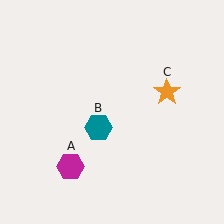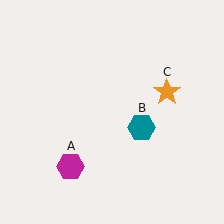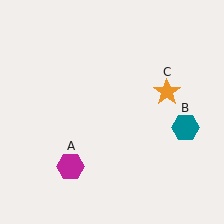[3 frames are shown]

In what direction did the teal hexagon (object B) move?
The teal hexagon (object B) moved right.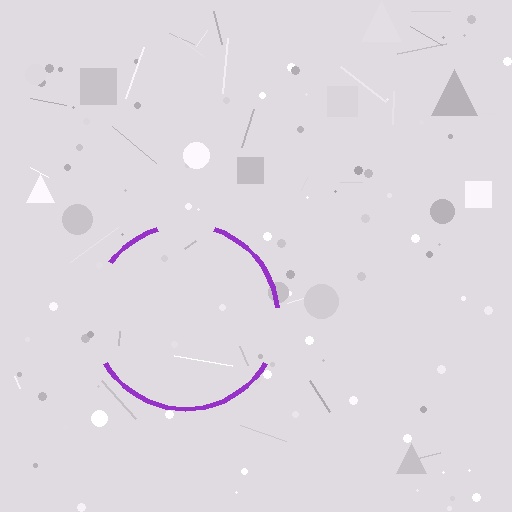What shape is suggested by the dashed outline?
The dashed outline suggests a circle.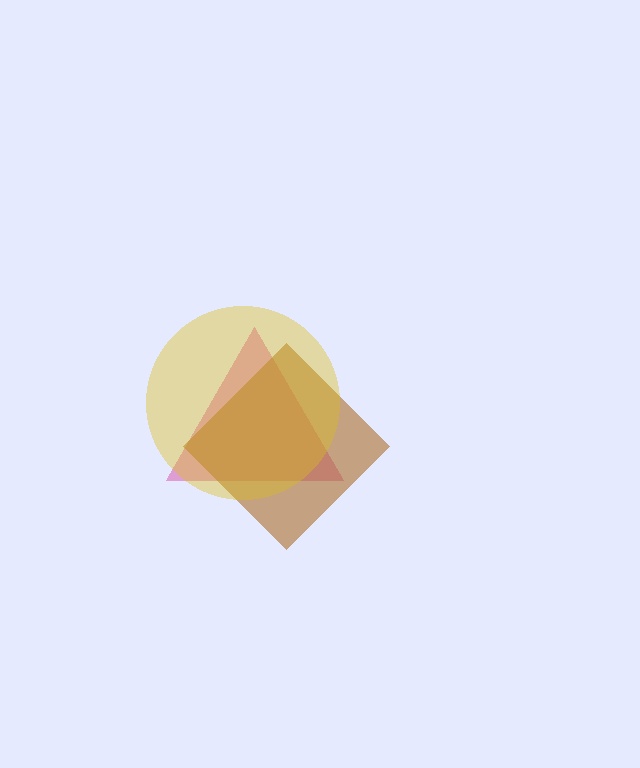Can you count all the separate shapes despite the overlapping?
Yes, there are 3 separate shapes.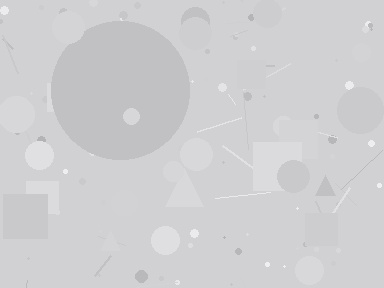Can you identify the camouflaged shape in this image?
The camouflaged shape is a circle.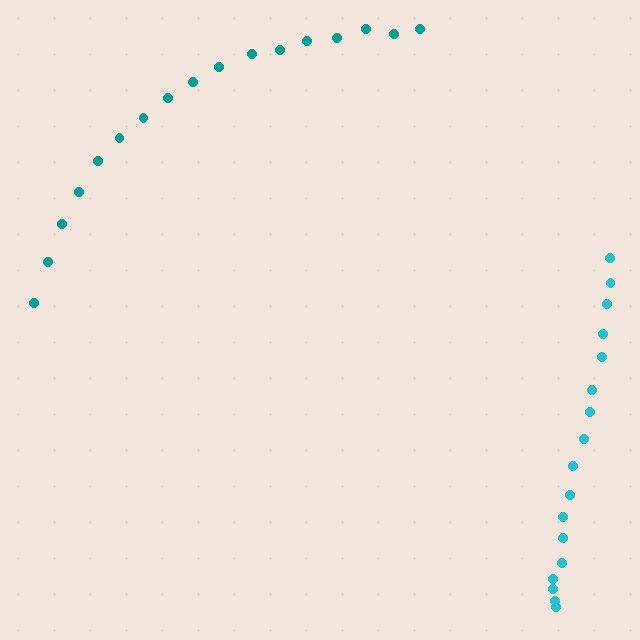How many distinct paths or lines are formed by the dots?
There are 2 distinct paths.